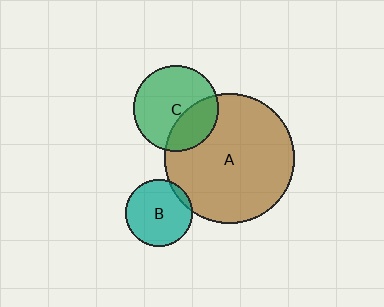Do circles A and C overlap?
Yes.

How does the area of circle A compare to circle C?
Approximately 2.3 times.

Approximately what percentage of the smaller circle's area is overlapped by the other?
Approximately 30%.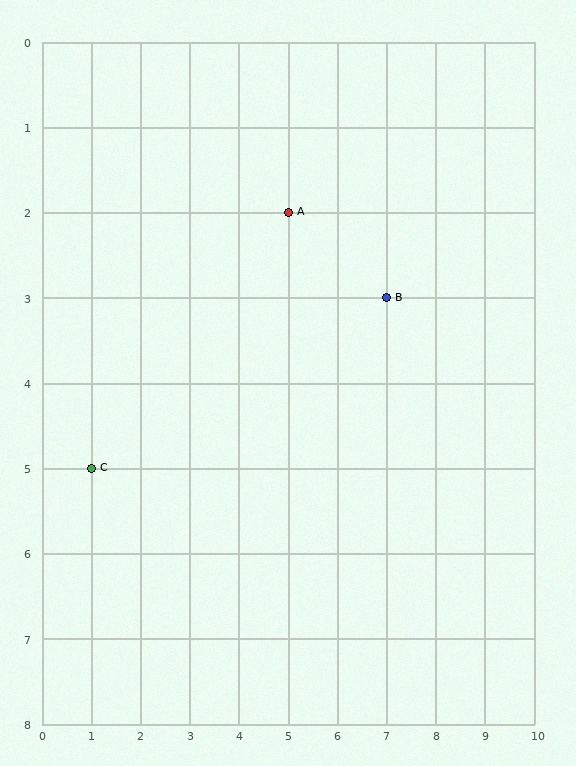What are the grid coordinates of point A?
Point A is at grid coordinates (5, 2).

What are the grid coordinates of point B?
Point B is at grid coordinates (7, 3).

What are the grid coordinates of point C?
Point C is at grid coordinates (1, 5).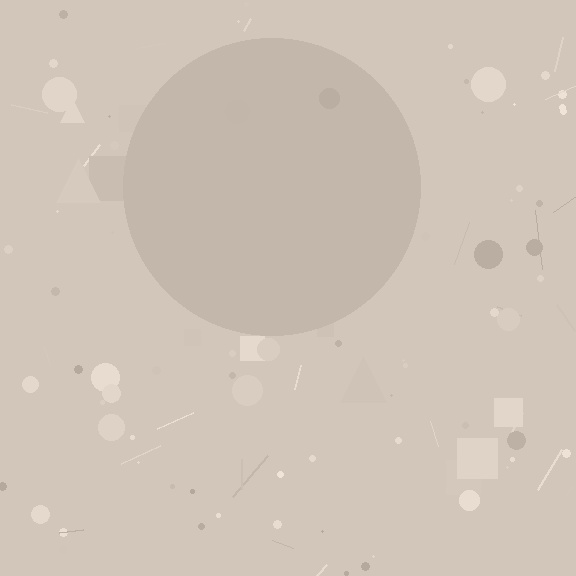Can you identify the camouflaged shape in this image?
The camouflaged shape is a circle.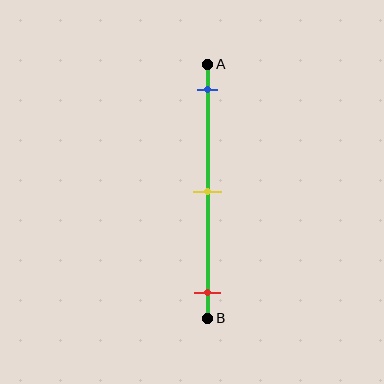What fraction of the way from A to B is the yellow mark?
The yellow mark is approximately 50% (0.5) of the way from A to B.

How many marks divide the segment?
There are 3 marks dividing the segment.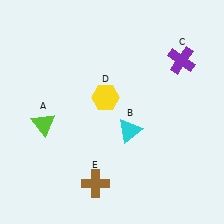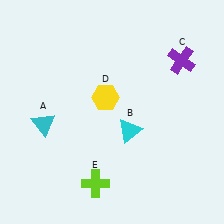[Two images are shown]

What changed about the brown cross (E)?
In Image 1, E is brown. In Image 2, it changed to lime.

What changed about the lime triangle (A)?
In Image 1, A is lime. In Image 2, it changed to cyan.